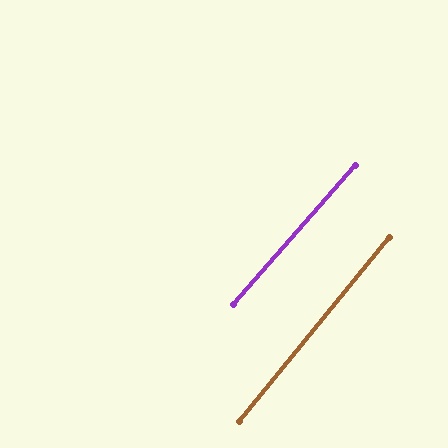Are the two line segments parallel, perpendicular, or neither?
Parallel — their directions differ by only 1.9°.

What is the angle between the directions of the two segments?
Approximately 2 degrees.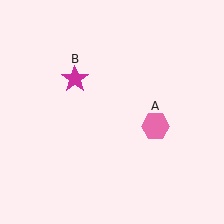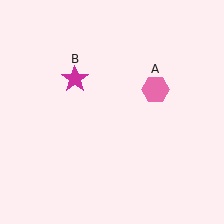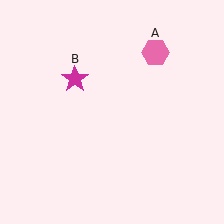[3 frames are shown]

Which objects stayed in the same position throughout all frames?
Magenta star (object B) remained stationary.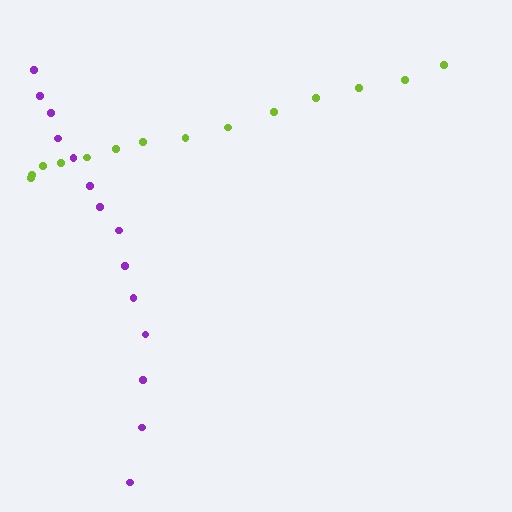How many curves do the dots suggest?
There are 2 distinct paths.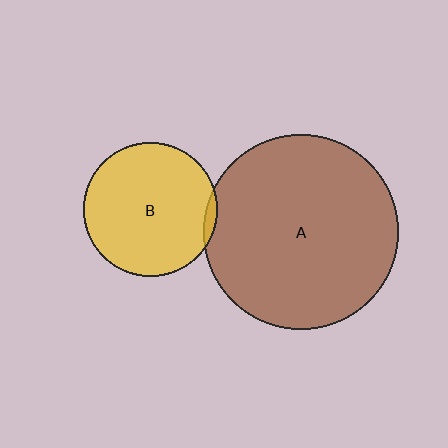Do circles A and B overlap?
Yes.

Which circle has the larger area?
Circle A (brown).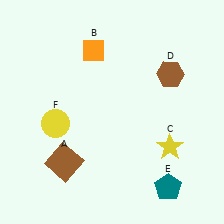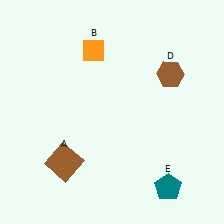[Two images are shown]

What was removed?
The yellow star (C), the yellow circle (F) were removed in Image 2.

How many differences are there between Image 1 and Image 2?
There are 2 differences between the two images.